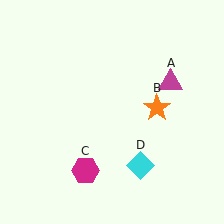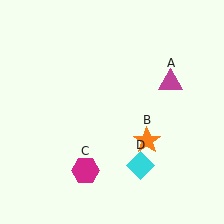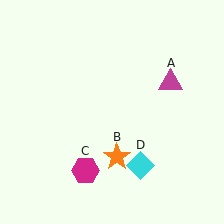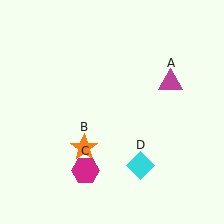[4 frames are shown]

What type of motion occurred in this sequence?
The orange star (object B) rotated clockwise around the center of the scene.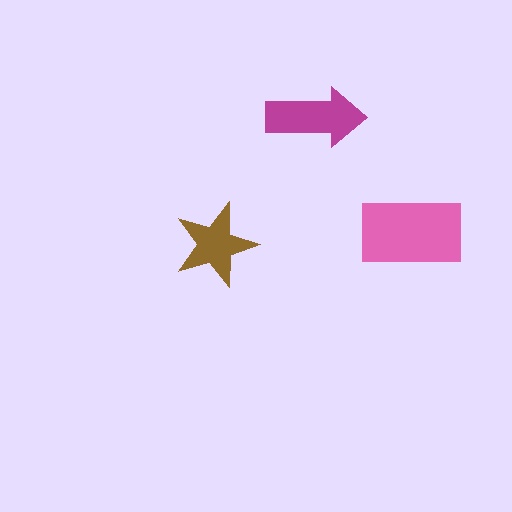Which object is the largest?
The pink rectangle.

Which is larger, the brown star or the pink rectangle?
The pink rectangle.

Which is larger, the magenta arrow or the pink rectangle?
The pink rectangle.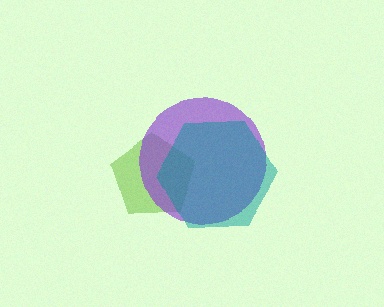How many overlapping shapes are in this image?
There are 3 overlapping shapes in the image.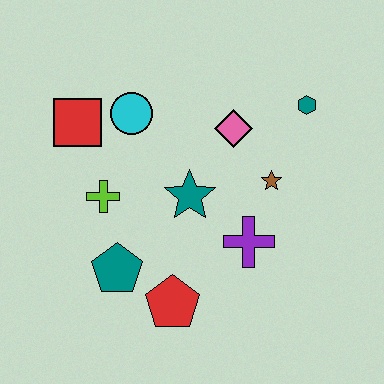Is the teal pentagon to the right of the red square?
Yes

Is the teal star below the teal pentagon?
No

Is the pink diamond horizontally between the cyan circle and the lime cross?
No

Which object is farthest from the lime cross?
The teal hexagon is farthest from the lime cross.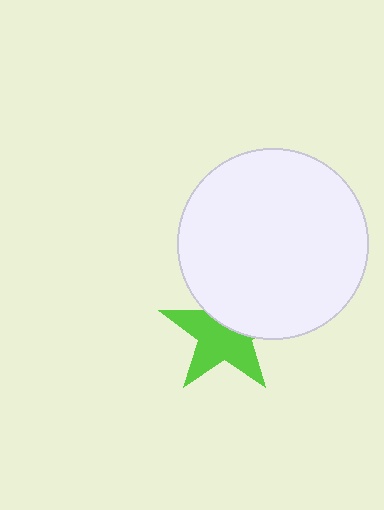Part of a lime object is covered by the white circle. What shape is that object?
It is a star.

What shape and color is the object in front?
The object in front is a white circle.